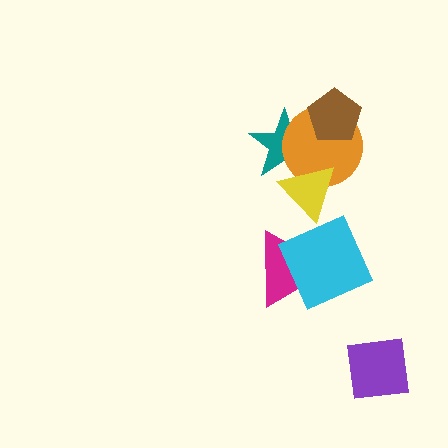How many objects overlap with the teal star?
3 objects overlap with the teal star.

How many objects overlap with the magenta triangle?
1 object overlaps with the magenta triangle.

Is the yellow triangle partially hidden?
No, no other shape covers it.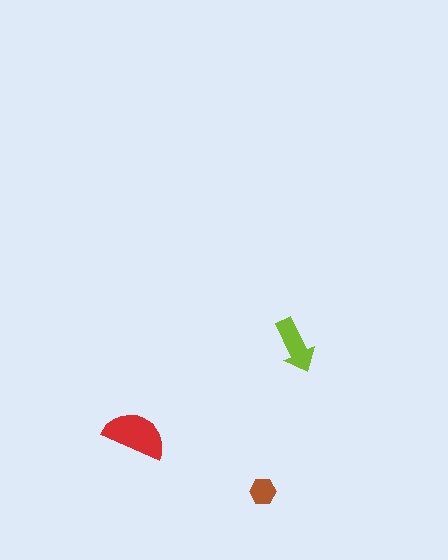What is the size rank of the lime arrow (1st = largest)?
2nd.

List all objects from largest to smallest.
The red semicircle, the lime arrow, the brown hexagon.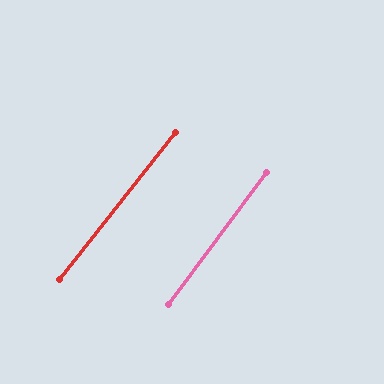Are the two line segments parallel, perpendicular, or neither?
Parallel — their directions differ by only 1.7°.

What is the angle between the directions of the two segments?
Approximately 2 degrees.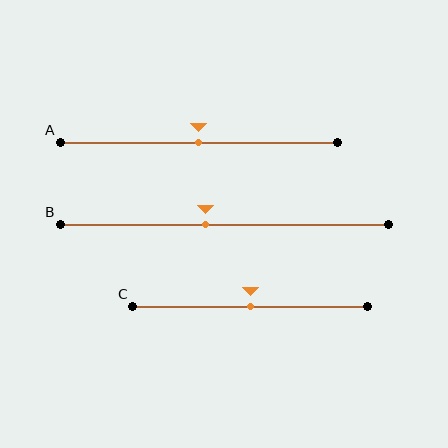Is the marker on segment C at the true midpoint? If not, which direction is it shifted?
Yes, the marker on segment C is at the true midpoint.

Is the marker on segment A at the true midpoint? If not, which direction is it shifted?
Yes, the marker on segment A is at the true midpoint.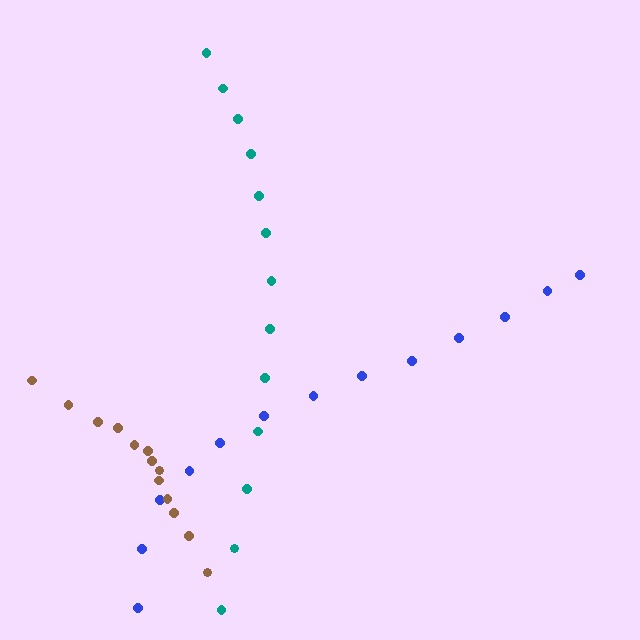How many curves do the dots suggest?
There are 3 distinct paths.